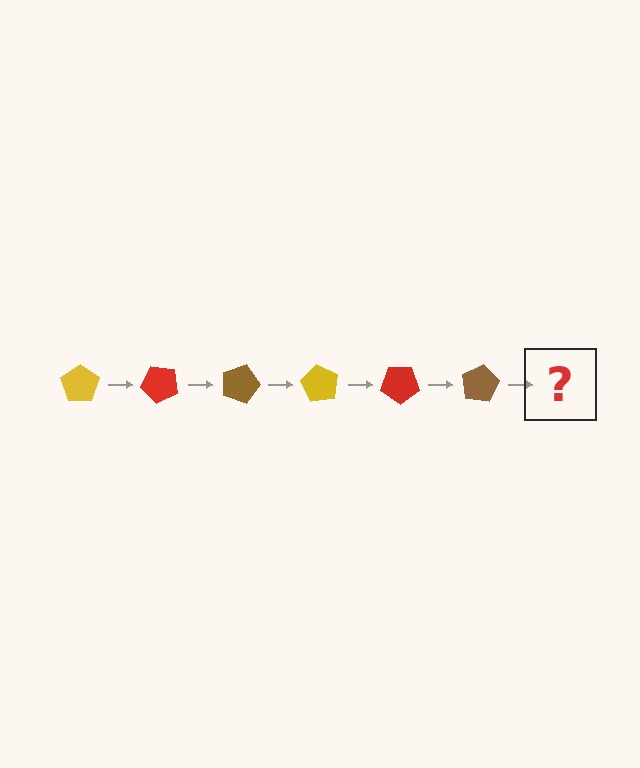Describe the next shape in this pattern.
It should be a yellow pentagon, rotated 270 degrees from the start.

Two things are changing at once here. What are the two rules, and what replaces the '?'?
The two rules are that it rotates 45 degrees each step and the color cycles through yellow, red, and brown. The '?' should be a yellow pentagon, rotated 270 degrees from the start.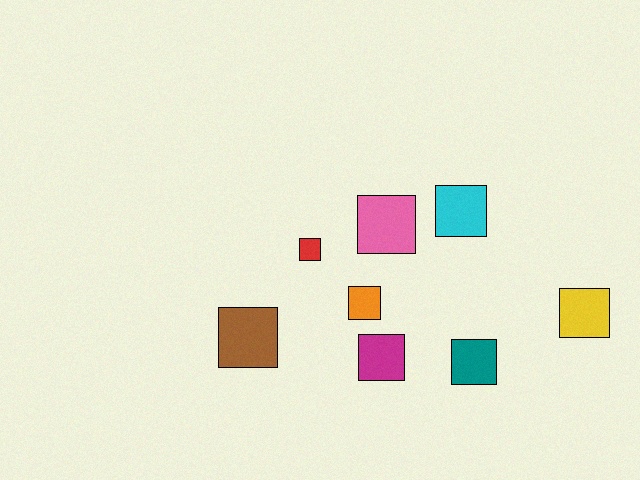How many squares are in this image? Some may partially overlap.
There are 8 squares.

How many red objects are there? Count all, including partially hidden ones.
There is 1 red object.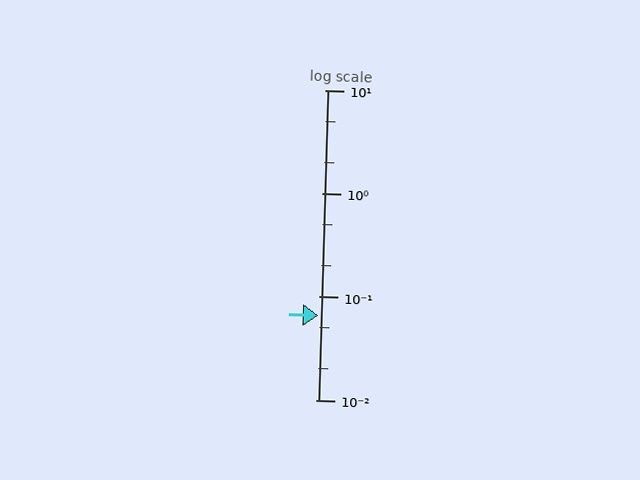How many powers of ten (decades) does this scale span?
The scale spans 3 decades, from 0.01 to 10.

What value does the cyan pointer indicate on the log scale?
The pointer indicates approximately 0.065.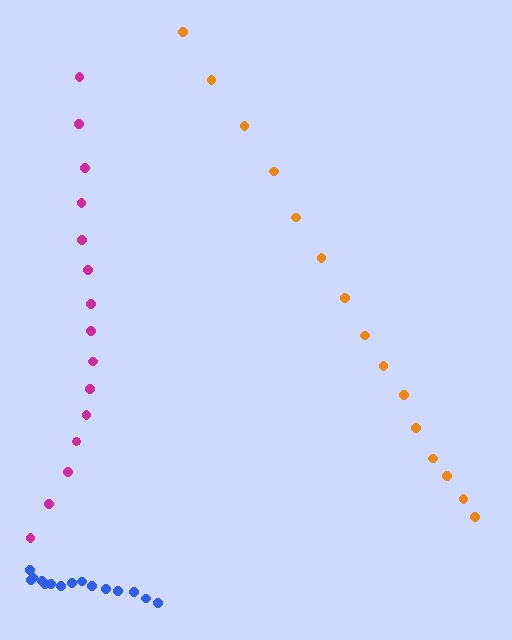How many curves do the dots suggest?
There are 3 distinct paths.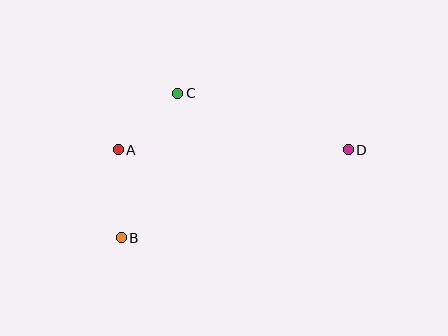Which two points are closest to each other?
Points A and C are closest to each other.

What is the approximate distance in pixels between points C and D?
The distance between C and D is approximately 180 pixels.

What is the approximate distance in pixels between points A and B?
The distance between A and B is approximately 88 pixels.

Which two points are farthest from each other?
Points B and D are farthest from each other.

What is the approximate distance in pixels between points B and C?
The distance between B and C is approximately 155 pixels.